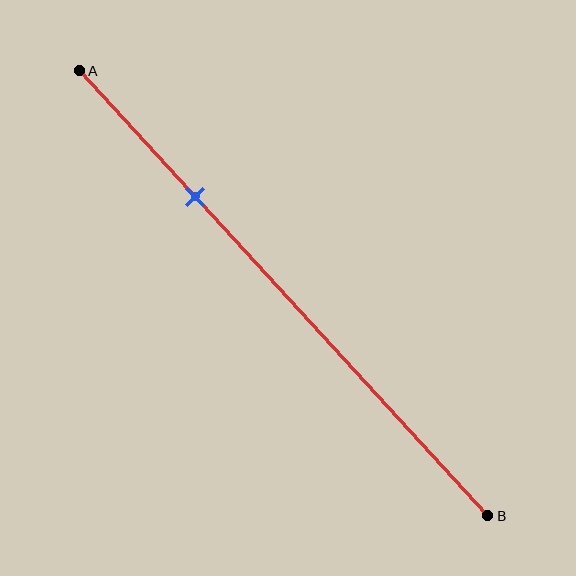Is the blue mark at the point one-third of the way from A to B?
No, the mark is at about 30% from A, not at the 33% one-third point.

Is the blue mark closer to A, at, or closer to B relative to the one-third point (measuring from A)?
The blue mark is closer to point A than the one-third point of segment AB.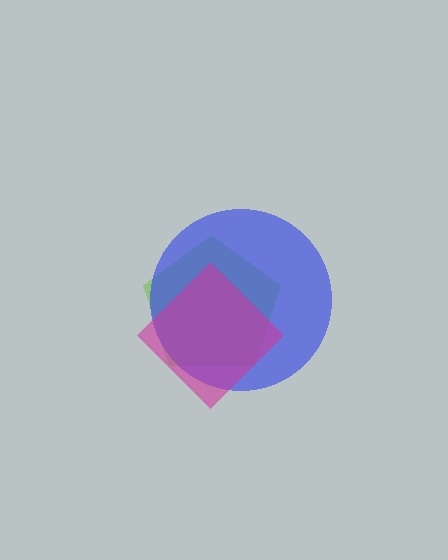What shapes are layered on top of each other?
The layered shapes are: a lime pentagon, a blue circle, a magenta diamond.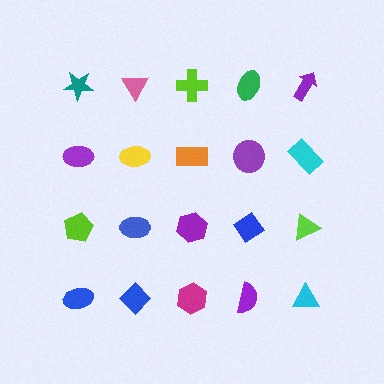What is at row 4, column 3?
A magenta hexagon.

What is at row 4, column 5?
A cyan triangle.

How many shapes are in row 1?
5 shapes.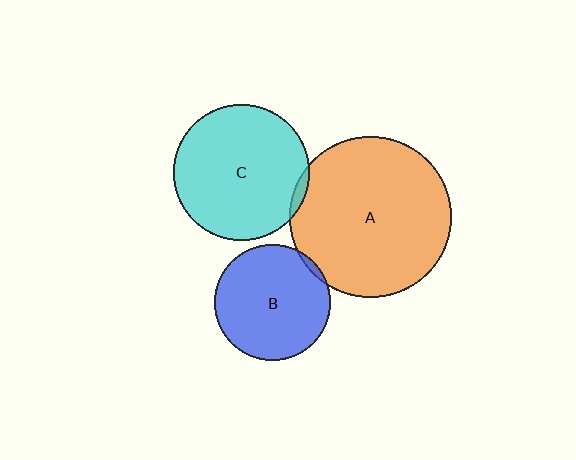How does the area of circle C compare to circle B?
Approximately 1.4 times.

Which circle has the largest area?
Circle A (orange).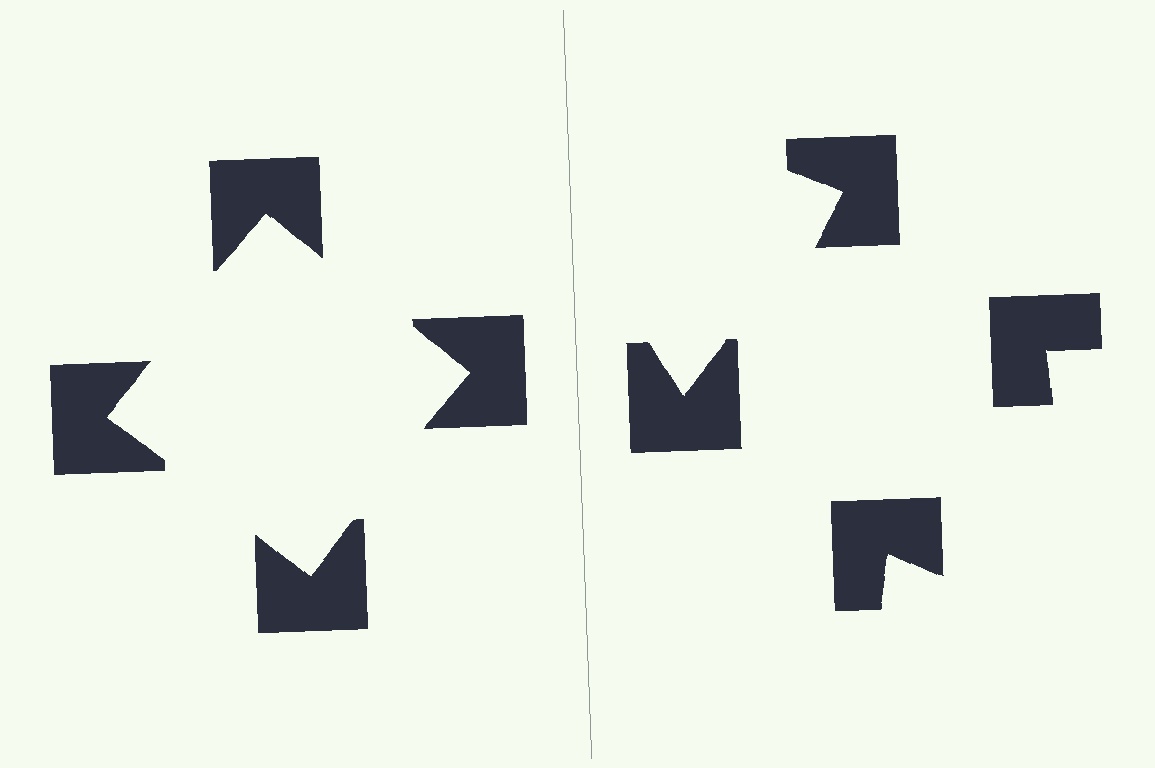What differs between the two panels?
The notched squares are positioned identically on both sides; only the wedge orientations differ. On the left they align to a square; on the right they are misaligned.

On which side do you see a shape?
An illusory square appears on the left side. On the right side the wedge cuts are rotated, so no coherent shape forms.